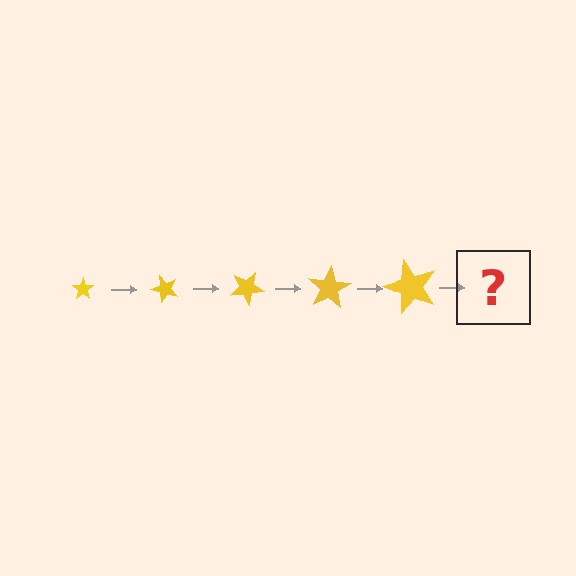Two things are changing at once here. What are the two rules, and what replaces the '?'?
The two rules are that the star grows larger each step and it rotates 50 degrees each step. The '?' should be a star, larger than the previous one and rotated 250 degrees from the start.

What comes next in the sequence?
The next element should be a star, larger than the previous one and rotated 250 degrees from the start.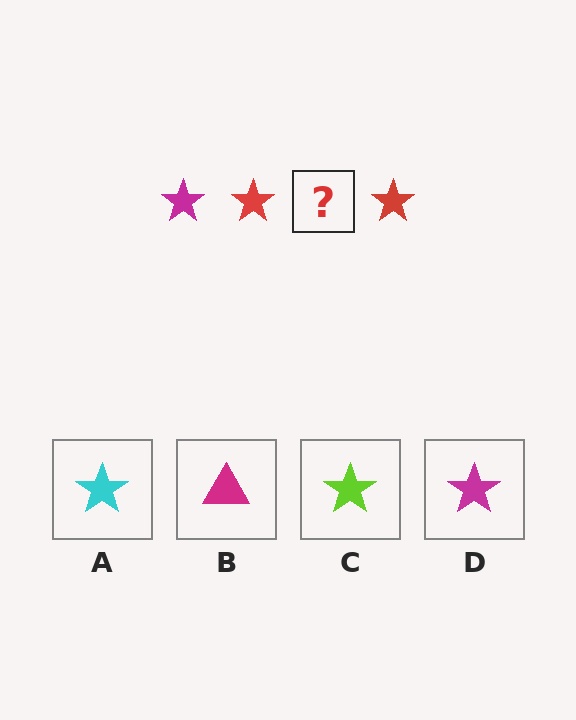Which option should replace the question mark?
Option D.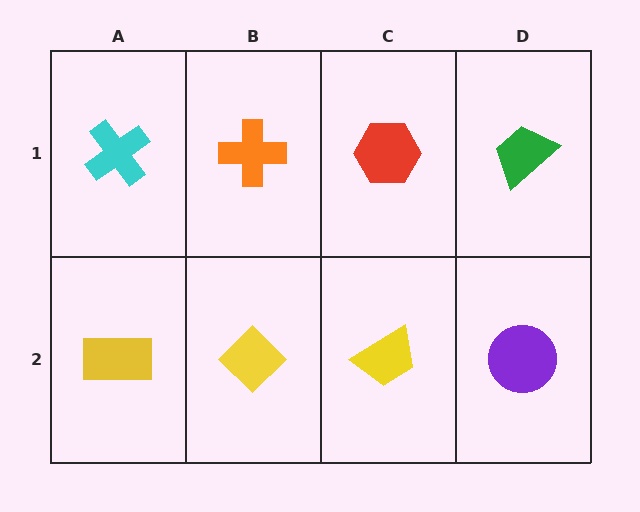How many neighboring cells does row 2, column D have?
2.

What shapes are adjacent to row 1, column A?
A yellow rectangle (row 2, column A), an orange cross (row 1, column B).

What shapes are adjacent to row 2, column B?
An orange cross (row 1, column B), a yellow rectangle (row 2, column A), a yellow trapezoid (row 2, column C).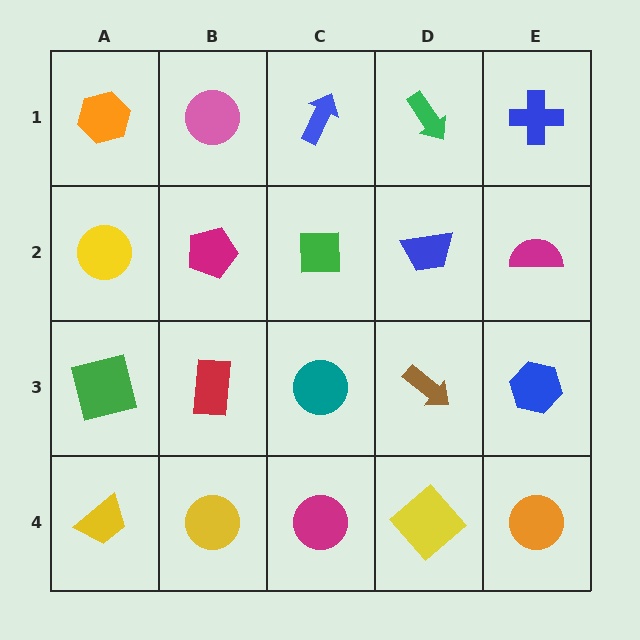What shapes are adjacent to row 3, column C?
A green square (row 2, column C), a magenta circle (row 4, column C), a red rectangle (row 3, column B), a brown arrow (row 3, column D).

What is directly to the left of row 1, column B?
An orange hexagon.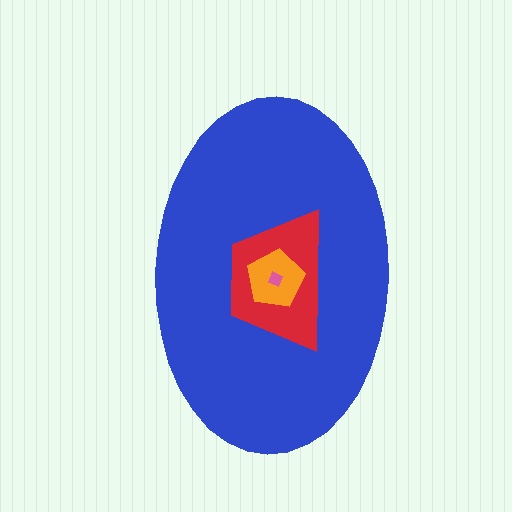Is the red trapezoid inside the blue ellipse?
Yes.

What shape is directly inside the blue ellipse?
The red trapezoid.